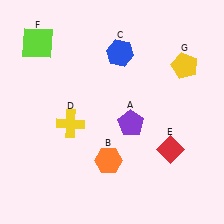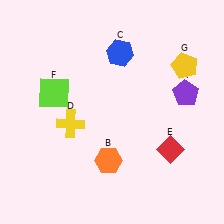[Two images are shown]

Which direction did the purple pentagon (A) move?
The purple pentagon (A) moved right.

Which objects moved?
The objects that moved are: the purple pentagon (A), the lime square (F).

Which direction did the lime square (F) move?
The lime square (F) moved down.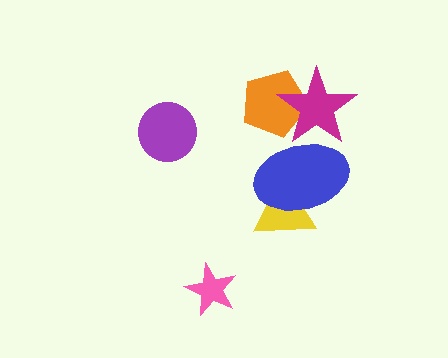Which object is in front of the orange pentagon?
The magenta star is in front of the orange pentagon.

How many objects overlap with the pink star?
0 objects overlap with the pink star.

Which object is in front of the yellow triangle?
The blue ellipse is in front of the yellow triangle.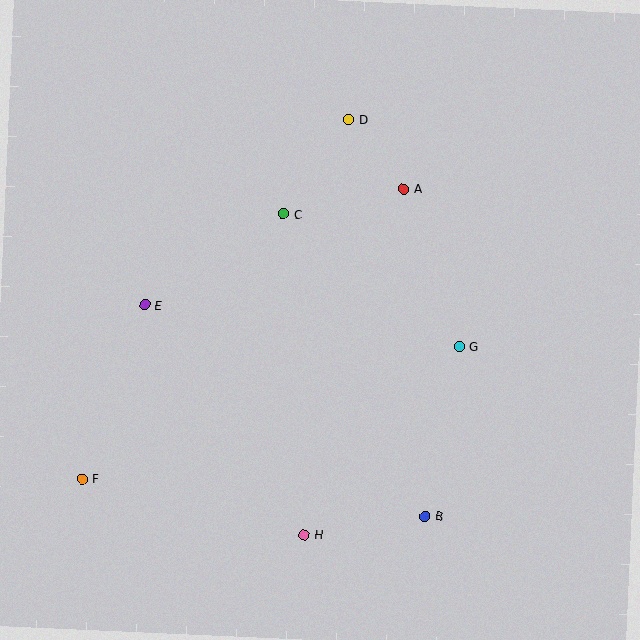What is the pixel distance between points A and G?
The distance between A and G is 167 pixels.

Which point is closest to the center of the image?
Point C at (284, 214) is closest to the center.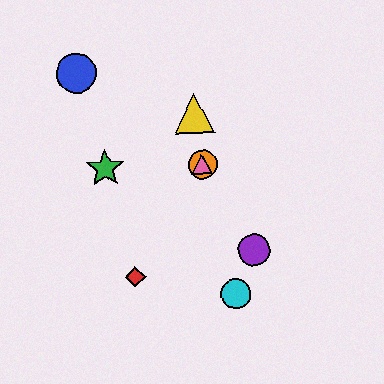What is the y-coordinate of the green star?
The green star is at y≈168.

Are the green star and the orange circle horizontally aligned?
Yes, both are at y≈168.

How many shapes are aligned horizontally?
3 shapes (the green star, the orange circle, the pink triangle) are aligned horizontally.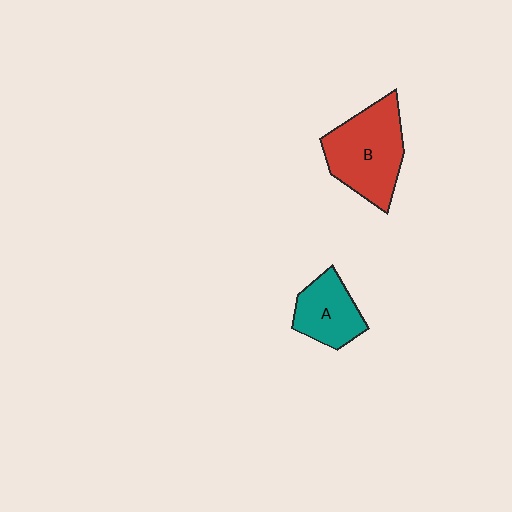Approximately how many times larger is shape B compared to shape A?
Approximately 1.6 times.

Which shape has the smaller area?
Shape A (teal).